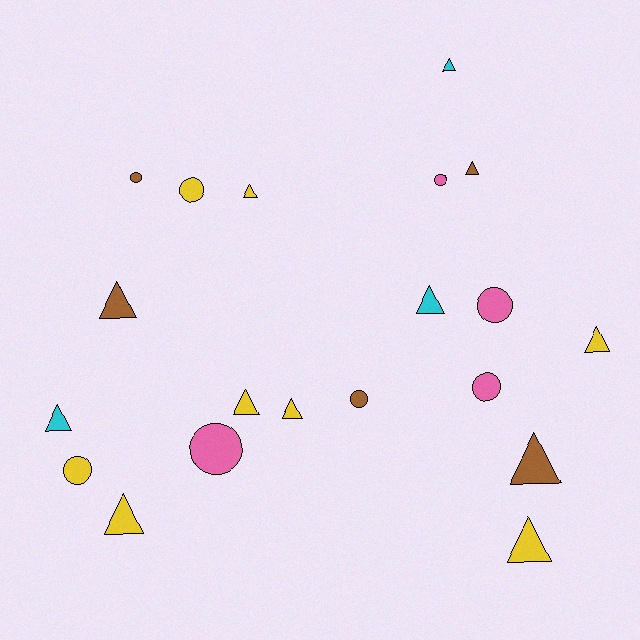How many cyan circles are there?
There are no cyan circles.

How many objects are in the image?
There are 20 objects.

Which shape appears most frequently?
Triangle, with 12 objects.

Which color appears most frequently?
Yellow, with 8 objects.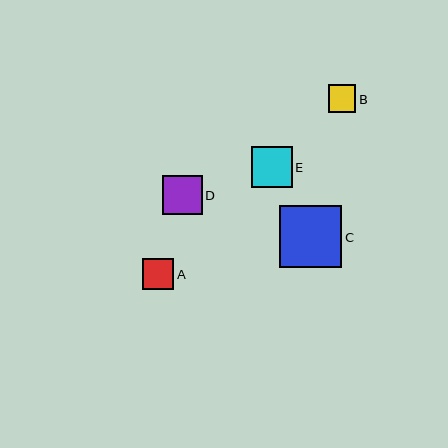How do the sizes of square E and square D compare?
Square E and square D are approximately the same size.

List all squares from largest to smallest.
From largest to smallest: C, E, D, A, B.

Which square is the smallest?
Square B is the smallest with a size of approximately 28 pixels.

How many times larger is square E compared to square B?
Square E is approximately 1.5 times the size of square B.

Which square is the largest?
Square C is the largest with a size of approximately 62 pixels.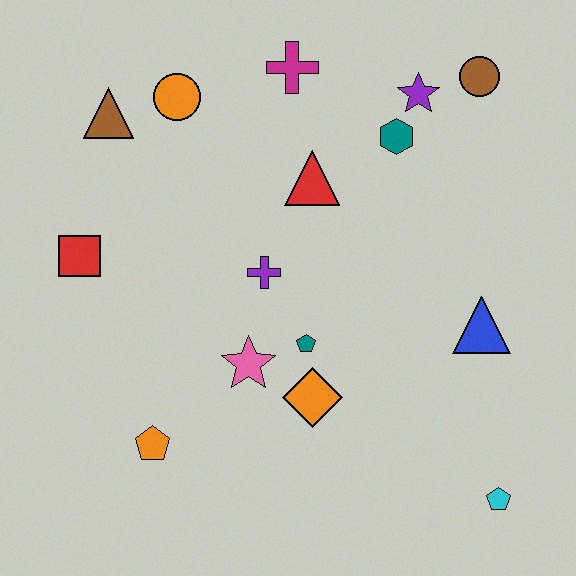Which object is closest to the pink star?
The teal pentagon is closest to the pink star.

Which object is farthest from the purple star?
The orange pentagon is farthest from the purple star.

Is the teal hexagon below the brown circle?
Yes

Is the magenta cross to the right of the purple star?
No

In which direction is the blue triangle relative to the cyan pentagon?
The blue triangle is above the cyan pentagon.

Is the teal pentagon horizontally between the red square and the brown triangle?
No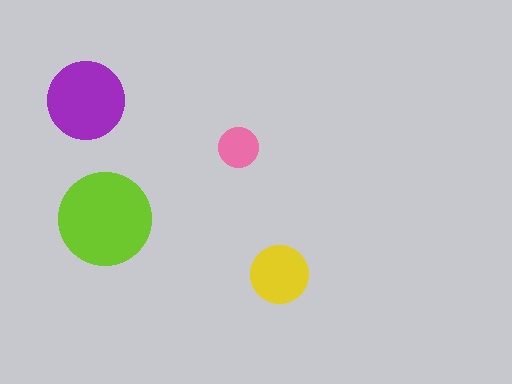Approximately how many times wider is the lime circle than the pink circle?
About 2.5 times wider.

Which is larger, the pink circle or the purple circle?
The purple one.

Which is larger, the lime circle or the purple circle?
The lime one.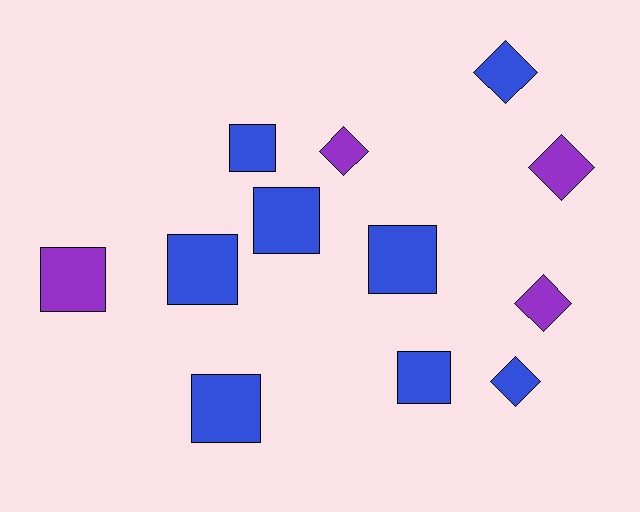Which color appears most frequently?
Blue, with 8 objects.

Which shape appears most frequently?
Square, with 7 objects.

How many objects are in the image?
There are 12 objects.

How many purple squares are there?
There is 1 purple square.